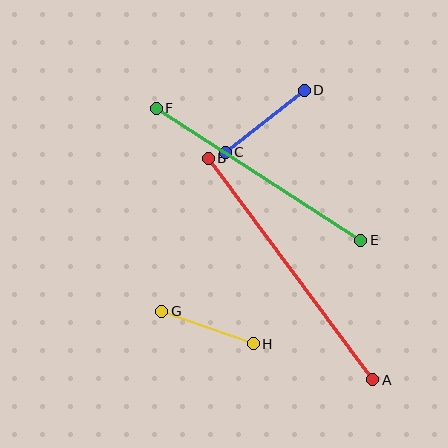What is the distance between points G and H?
The distance is approximately 97 pixels.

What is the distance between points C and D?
The distance is approximately 100 pixels.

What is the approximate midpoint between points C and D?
The midpoint is at approximately (265, 121) pixels.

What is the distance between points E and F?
The distance is approximately 243 pixels.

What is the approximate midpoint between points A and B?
The midpoint is at approximately (291, 269) pixels.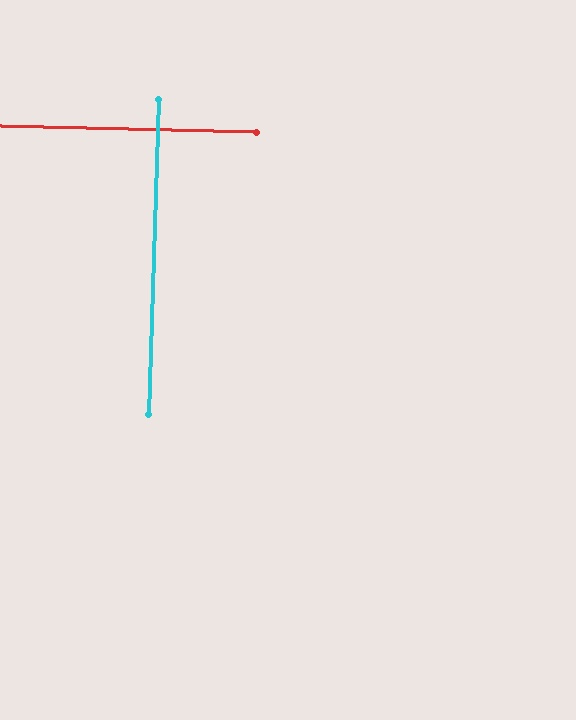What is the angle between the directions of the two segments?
Approximately 90 degrees.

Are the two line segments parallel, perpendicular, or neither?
Perpendicular — they meet at approximately 90°.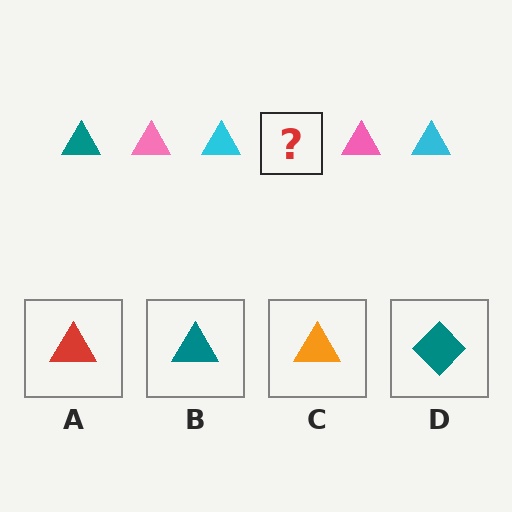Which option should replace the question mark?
Option B.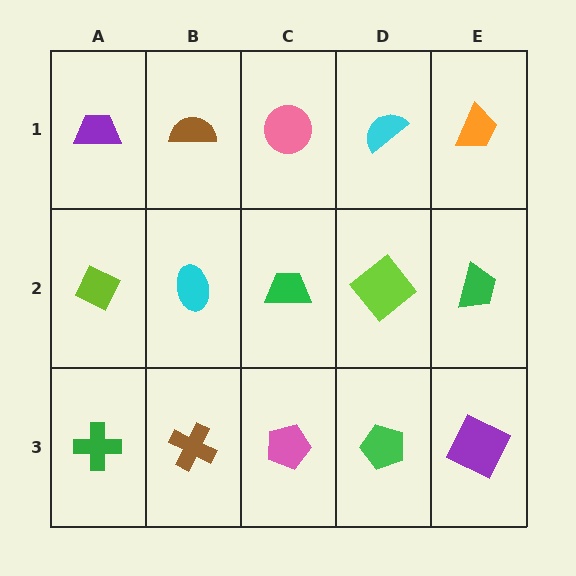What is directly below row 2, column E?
A purple square.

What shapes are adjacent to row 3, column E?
A green trapezoid (row 2, column E), a green pentagon (row 3, column D).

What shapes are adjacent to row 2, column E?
An orange trapezoid (row 1, column E), a purple square (row 3, column E), a lime diamond (row 2, column D).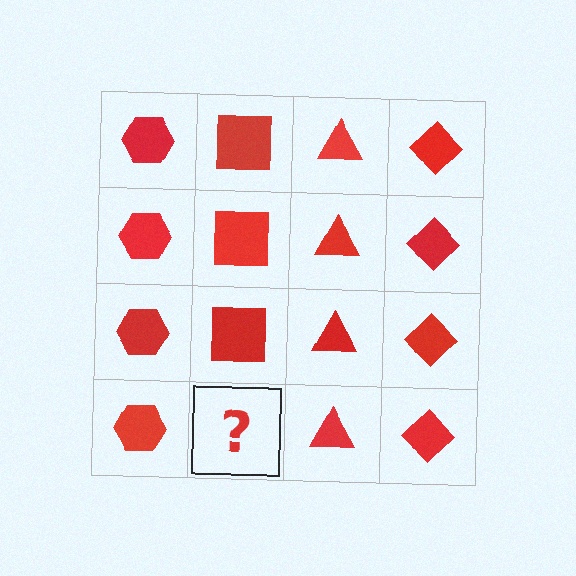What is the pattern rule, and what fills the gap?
The rule is that each column has a consistent shape. The gap should be filled with a red square.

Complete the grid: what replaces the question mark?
The question mark should be replaced with a red square.